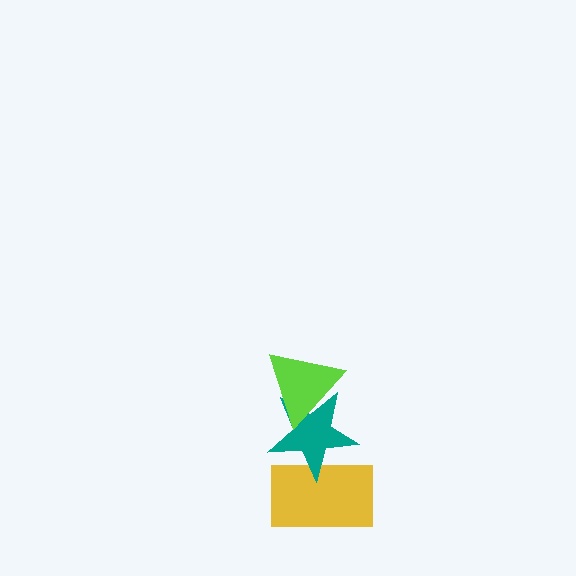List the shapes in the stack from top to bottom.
From top to bottom: the lime triangle, the teal star, the yellow rectangle.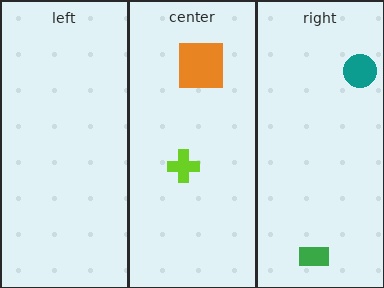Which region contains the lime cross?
The center region.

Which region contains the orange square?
The center region.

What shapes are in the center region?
The orange square, the lime cross.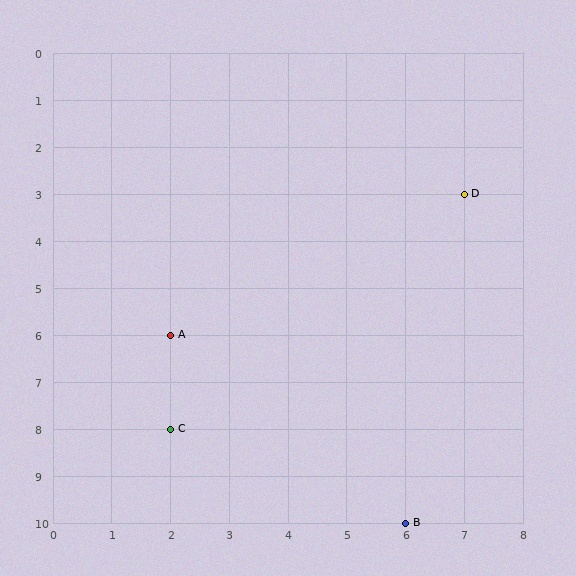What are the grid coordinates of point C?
Point C is at grid coordinates (2, 8).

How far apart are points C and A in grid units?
Points C and A are 2 rows apart.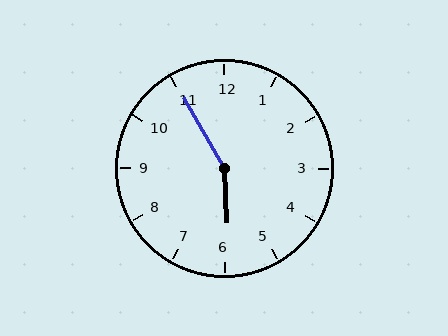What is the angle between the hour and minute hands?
Approximately 152 degrees.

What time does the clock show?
5:55.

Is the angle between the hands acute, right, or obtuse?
It is obtuse.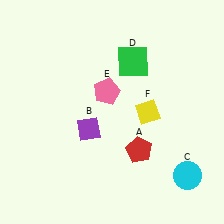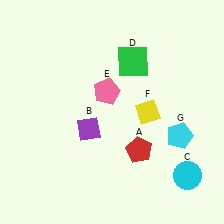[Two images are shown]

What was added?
A cyan pentagon (G) was added in Image 2.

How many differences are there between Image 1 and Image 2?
There is 1 difference between the two images.